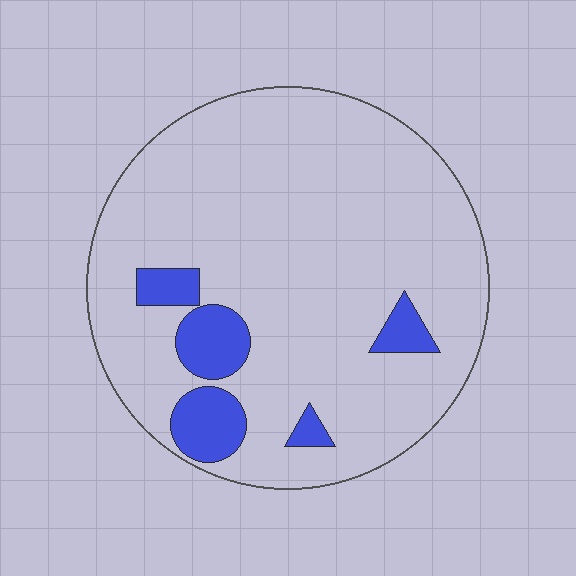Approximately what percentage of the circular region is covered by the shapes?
Approximately 10%.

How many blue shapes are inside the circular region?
5.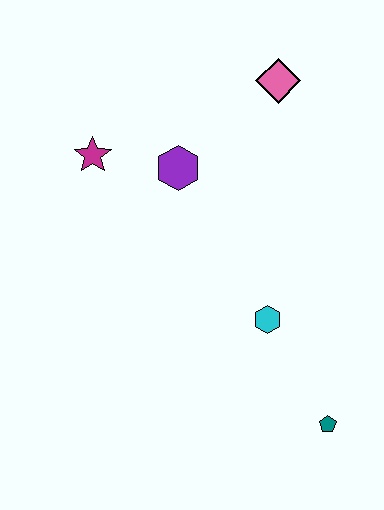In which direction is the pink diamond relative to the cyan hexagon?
The pink diamond is above the cyan hexagon.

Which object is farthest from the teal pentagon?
The magenta star is farthest from the teal pentagon.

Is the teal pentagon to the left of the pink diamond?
No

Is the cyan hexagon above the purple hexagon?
No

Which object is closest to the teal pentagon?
The cyan hexagon is closest to the teal pentagon.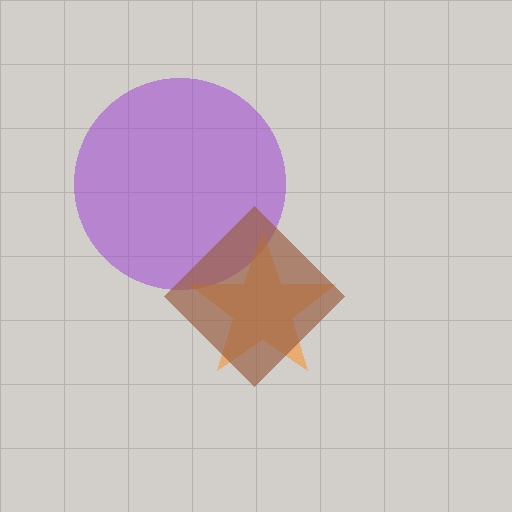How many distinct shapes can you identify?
There are 3 distinct shapes: a purple circle, an orange star, a brown diamond.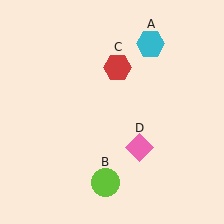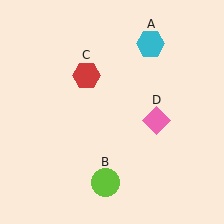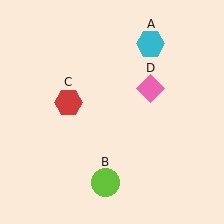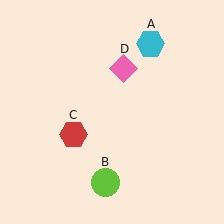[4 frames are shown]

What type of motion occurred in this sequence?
The red hexagon (object C), pink diamond (object D) rotated counterclockwise around the center of the scene.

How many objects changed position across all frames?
2 objects changed position: red hexagon (object C), pink diamond (object D).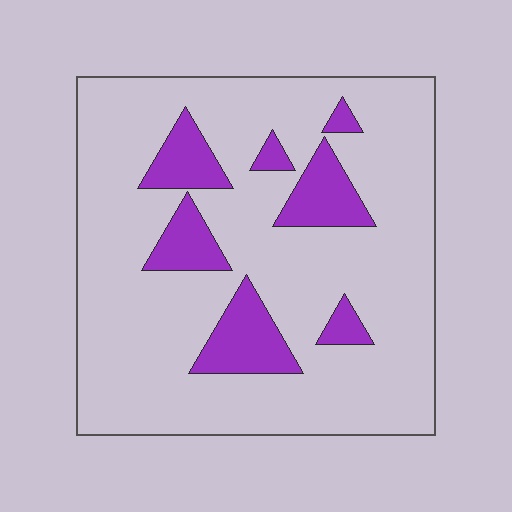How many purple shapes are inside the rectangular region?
7.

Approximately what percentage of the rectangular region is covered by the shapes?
Approximately 15%.